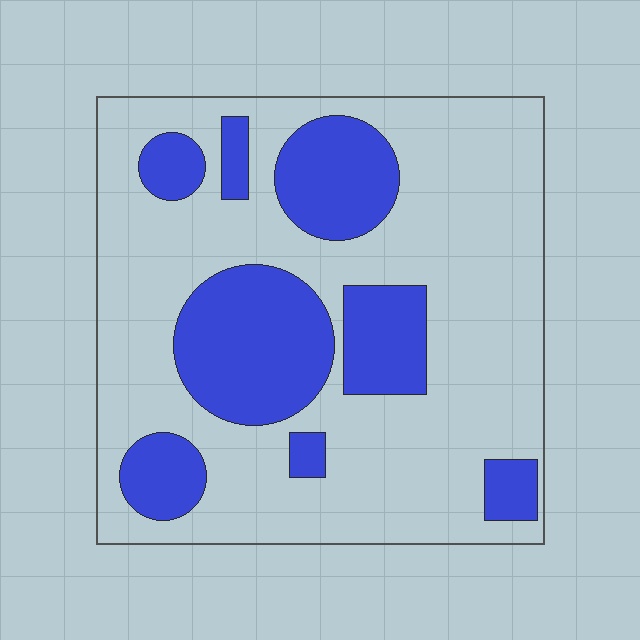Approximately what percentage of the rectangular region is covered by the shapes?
Approximately 30%.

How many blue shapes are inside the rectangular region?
8.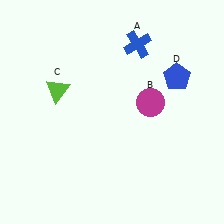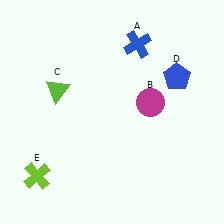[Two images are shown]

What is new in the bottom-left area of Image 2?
A lime cross (E) was added in the bottom-left area of Image 2.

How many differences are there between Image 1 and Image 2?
There is 1 difference between the two images.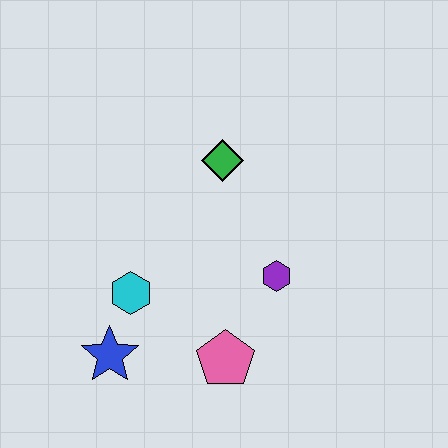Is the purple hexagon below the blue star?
No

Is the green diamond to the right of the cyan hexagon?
Yes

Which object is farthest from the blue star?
The green diamond is farthest from the blue star.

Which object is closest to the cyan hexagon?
The blue star is closest to the cyan hexagon.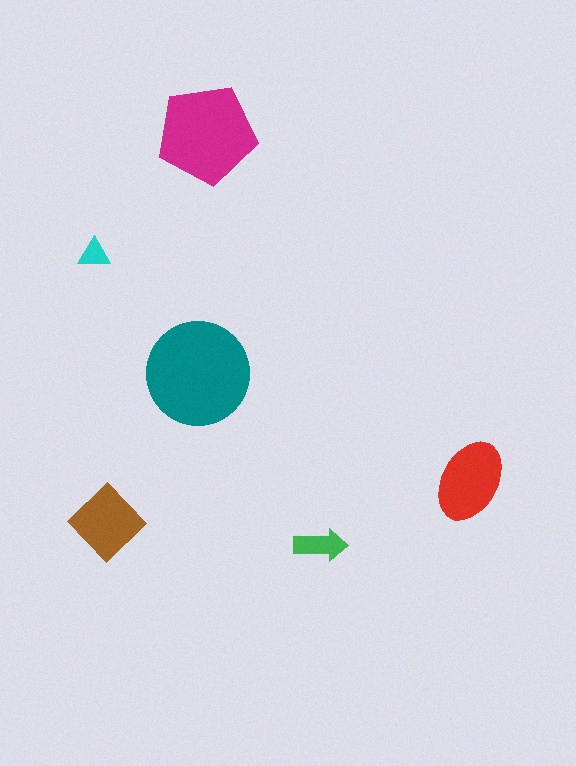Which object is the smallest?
The cyan triangle.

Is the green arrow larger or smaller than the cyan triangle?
Larger.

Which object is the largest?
The teal circle.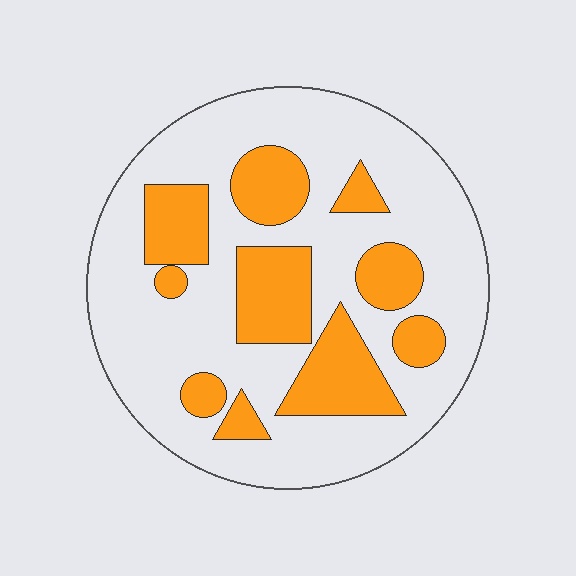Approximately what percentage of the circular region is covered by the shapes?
Approximately 30%.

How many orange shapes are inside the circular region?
10.